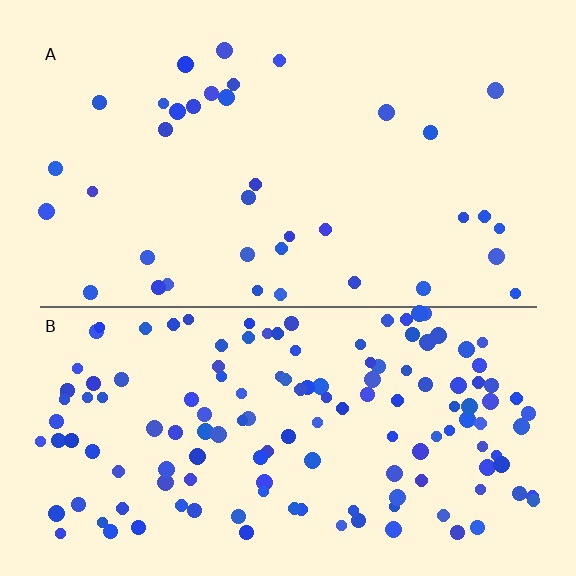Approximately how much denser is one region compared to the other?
Approximately 3.9× — region B over region A.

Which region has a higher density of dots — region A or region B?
B (the bottom).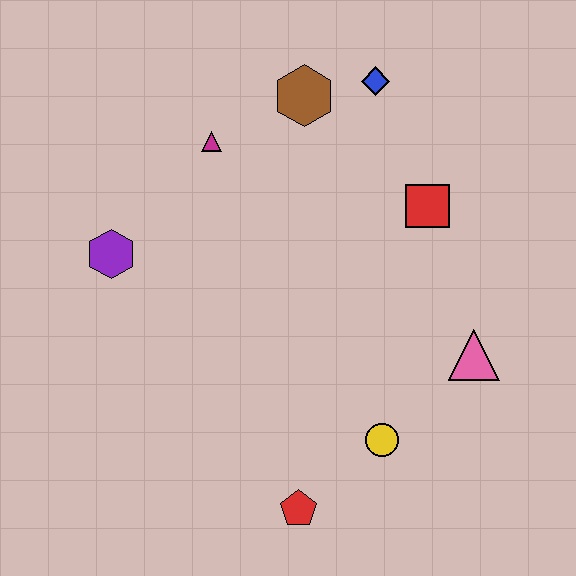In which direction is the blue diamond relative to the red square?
The blue diamond is above the red square.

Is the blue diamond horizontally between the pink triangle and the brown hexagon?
Yes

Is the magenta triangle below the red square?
No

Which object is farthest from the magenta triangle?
The red pentagon is farthest from the magenta triangle.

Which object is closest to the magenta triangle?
The brown hexagon is closest to the magenta triangle.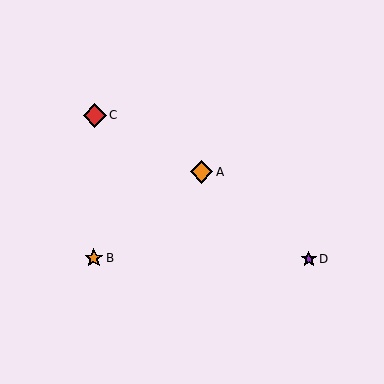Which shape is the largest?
The red diamond (labeled C) is the largest.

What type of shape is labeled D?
Shape D is a purple star.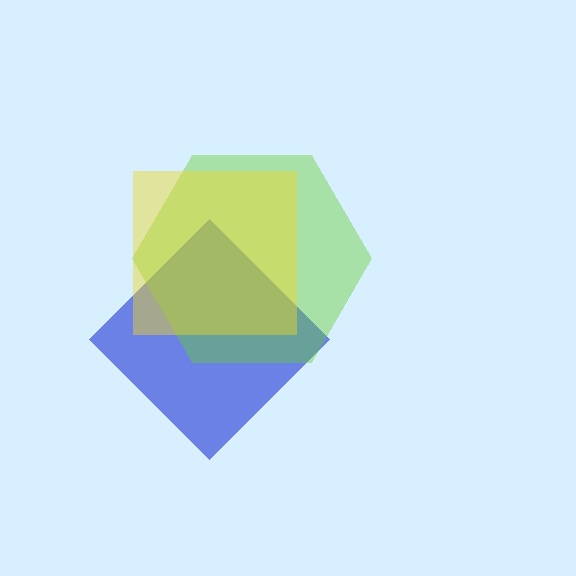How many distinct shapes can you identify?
There are 3 distinct shapes: a blue diamond, a lime hexagon, a yellow square.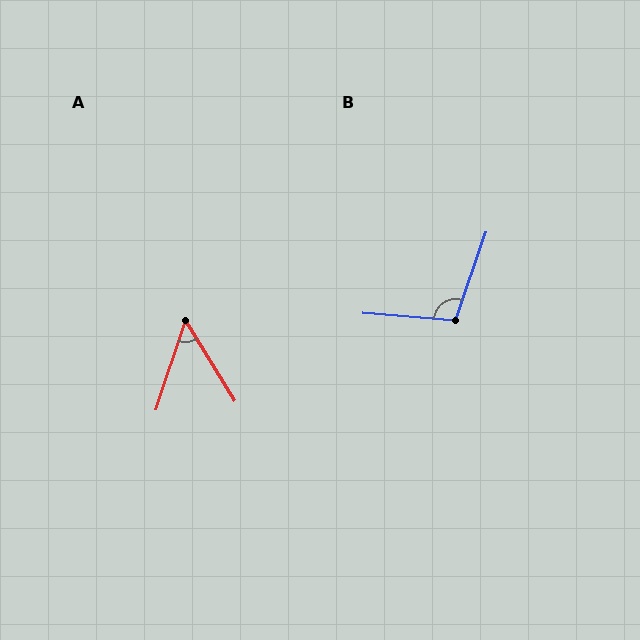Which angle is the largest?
B, at approximately 104 degrees.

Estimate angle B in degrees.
Approximately 104 degrees.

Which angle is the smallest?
A, at approximately 50 degrees.